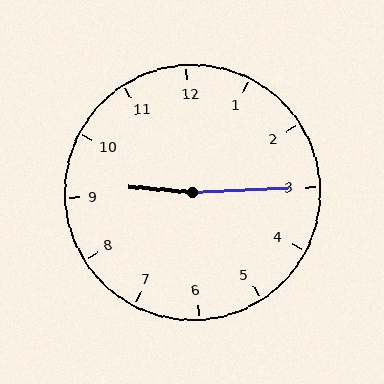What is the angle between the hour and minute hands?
Approximately 172 degrees.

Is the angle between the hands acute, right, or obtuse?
It is obtuse.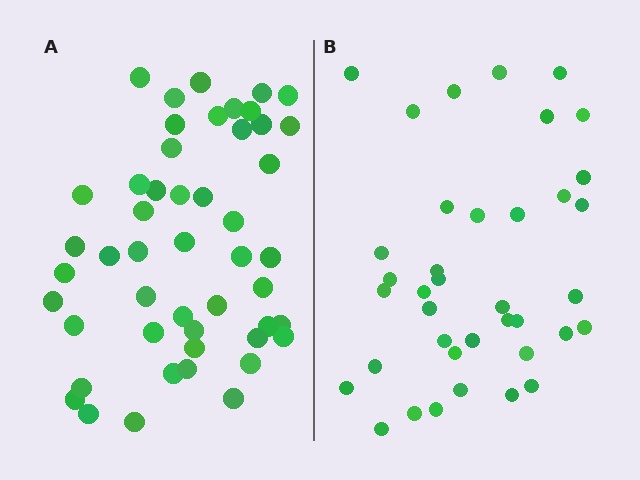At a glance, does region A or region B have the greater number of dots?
Region A (the left region) has more dots.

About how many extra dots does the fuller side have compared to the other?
Region A has roughly 12 or so more dots than region B.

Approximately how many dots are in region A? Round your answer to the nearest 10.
About 50 dots. (The exact count is 49, which rounds to 50.)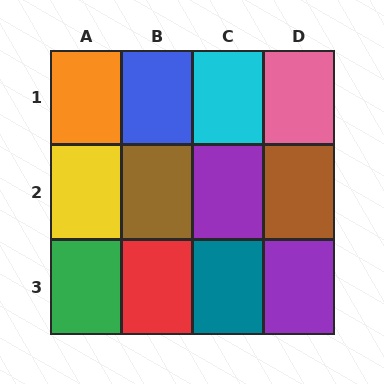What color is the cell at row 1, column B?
Blue.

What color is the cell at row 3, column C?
Teal.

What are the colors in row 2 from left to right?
Yellow, brown, purple, brown.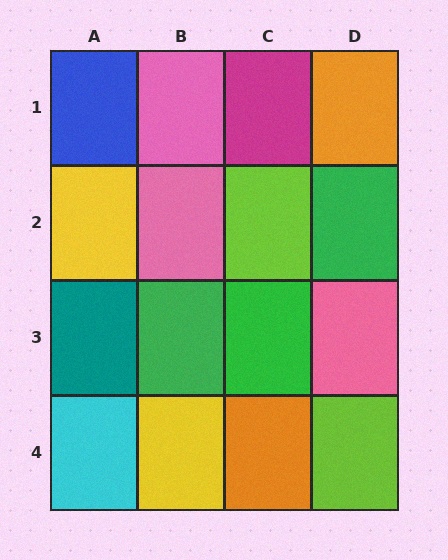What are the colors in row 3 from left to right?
Teal, green, green, pink.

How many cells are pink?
3 cells are pink.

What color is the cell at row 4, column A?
Cyan.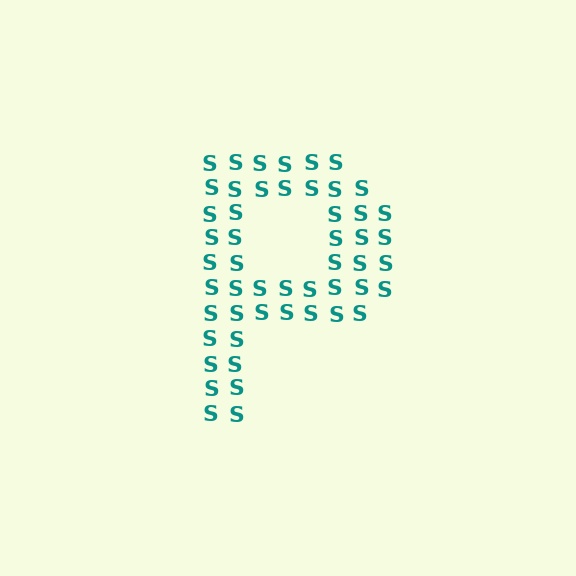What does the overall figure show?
The overall figure shows the letter P.